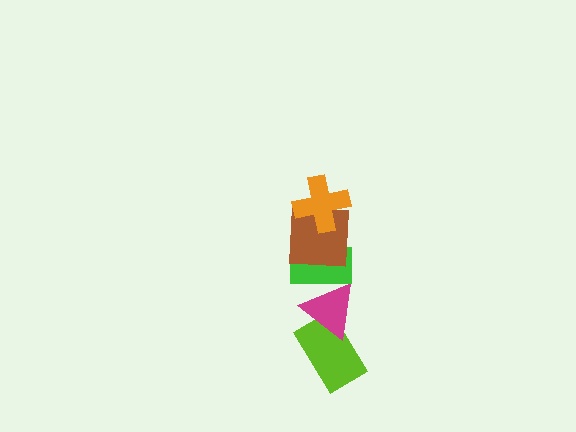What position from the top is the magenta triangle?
The magenta triangle is 4th from the top.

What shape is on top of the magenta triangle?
The green rectangle is on top of the magenta triangle.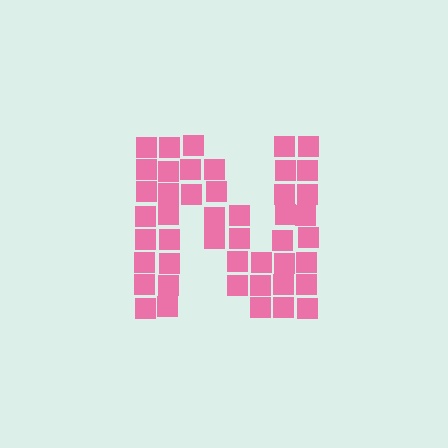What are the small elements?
The small elements are squares.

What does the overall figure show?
The overall figure shows the letter N.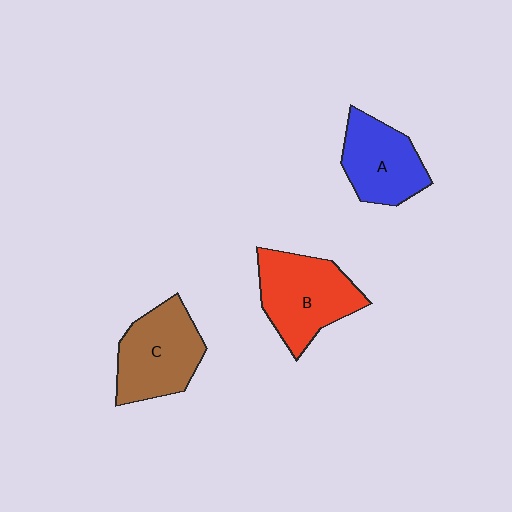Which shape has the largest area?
Shape B (red).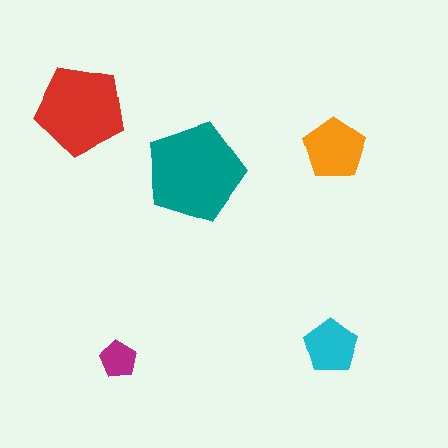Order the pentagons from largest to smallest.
the teal one, the red one, the orange one, the cyan one, the magenta one.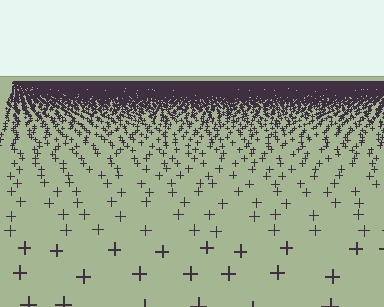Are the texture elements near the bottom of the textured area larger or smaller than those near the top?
Larger. Near the bottom, elements are closer to the viewer and appear at a bigger on-screen size.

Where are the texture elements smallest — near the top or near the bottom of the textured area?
Near the top.